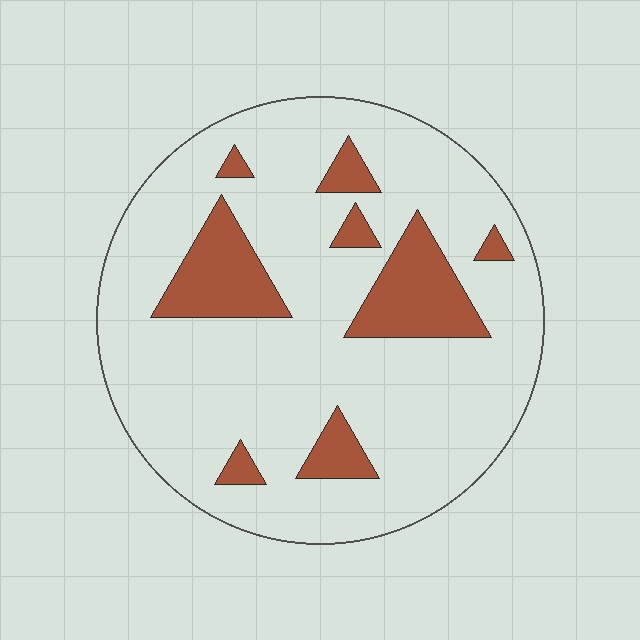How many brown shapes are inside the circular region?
8.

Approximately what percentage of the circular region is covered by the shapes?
Approximately 20%.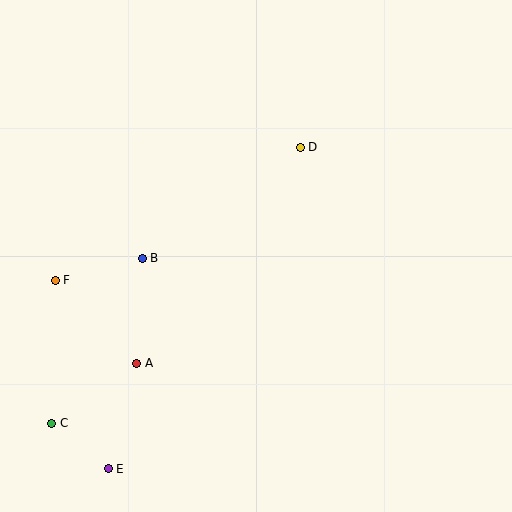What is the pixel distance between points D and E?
The distance between D and E is 375 pixels.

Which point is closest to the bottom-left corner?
Point C is closest to the bottom-left corner.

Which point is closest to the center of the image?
Point B at (142, 258) is closest to the center.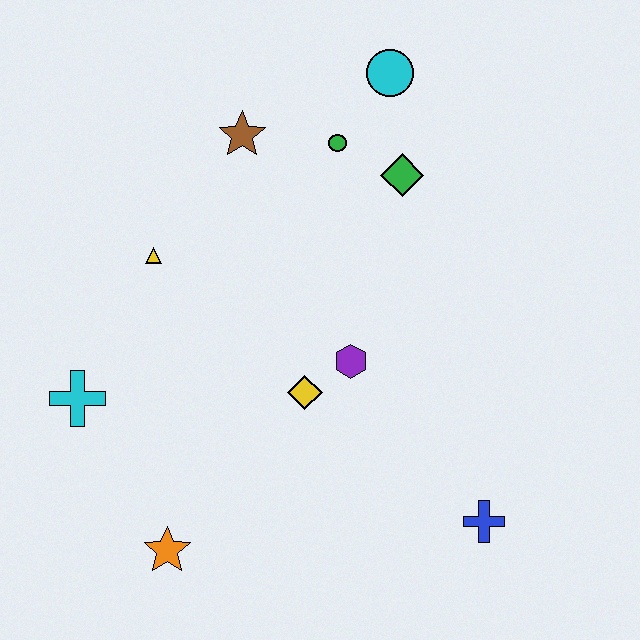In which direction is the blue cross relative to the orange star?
The blue cross is to the right of the orange star.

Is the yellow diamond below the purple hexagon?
Yes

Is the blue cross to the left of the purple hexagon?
No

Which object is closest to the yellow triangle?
The brown star is closest to the yellow triangle.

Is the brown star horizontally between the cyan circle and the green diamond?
No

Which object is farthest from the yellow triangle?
The blue cross is farthest from the yellow triangle.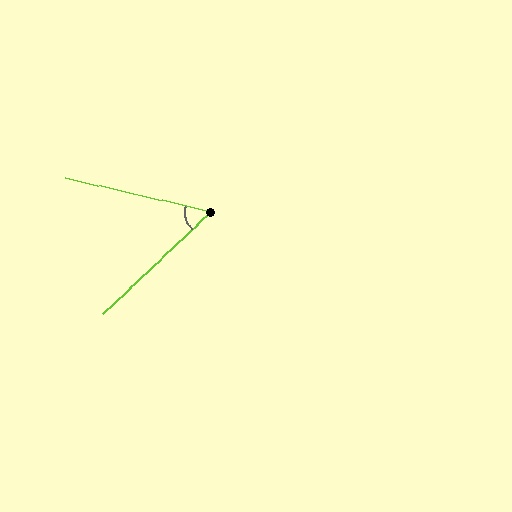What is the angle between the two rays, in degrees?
Approximately 56 degrees.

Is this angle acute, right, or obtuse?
It is acute.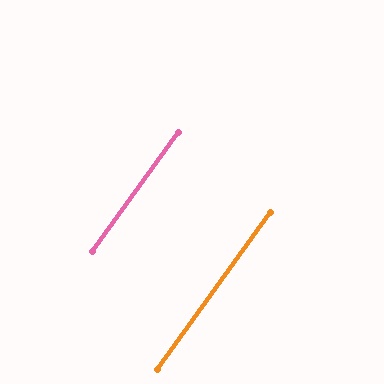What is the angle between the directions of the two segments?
Approximately 0 degrees.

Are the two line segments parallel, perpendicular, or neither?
Parallel — their directions differ by only 0.1°.